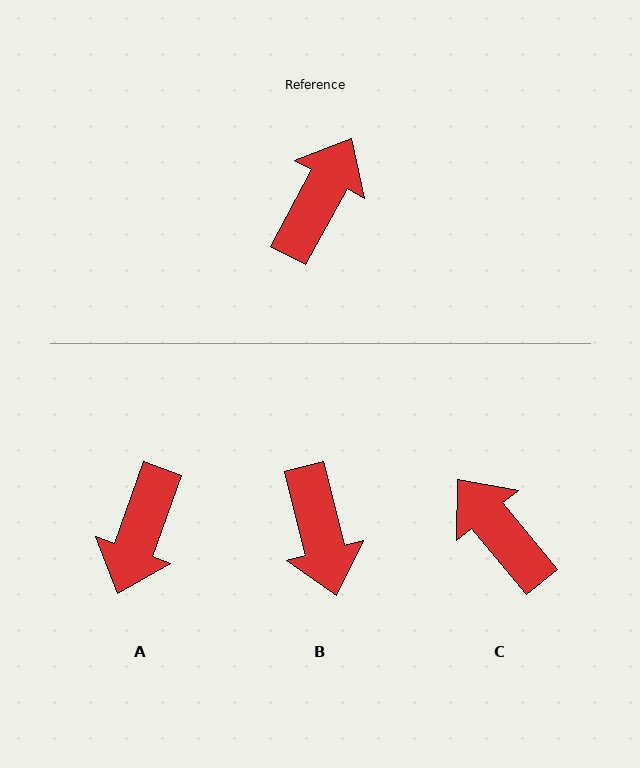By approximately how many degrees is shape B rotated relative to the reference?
Approximately 137 degrees clockwise.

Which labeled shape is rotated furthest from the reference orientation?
A, about 171 degrees away.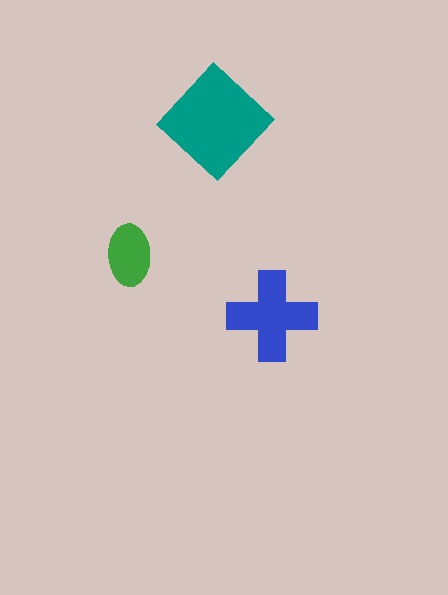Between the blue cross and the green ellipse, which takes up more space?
The blue cross.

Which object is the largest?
The teal diamond.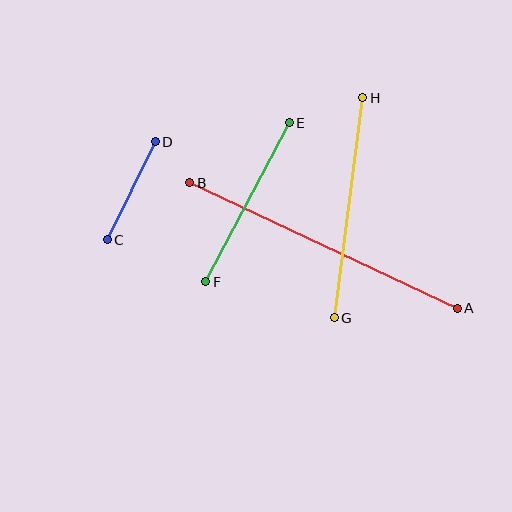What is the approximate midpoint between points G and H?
The midpoint is at approximately (348, 208) pixels.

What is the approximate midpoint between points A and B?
The midpoint is at approximately (323, 245) pixels.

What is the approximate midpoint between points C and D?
The midpoint is at approximately (131, 191) pixels.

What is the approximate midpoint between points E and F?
The midpoint is at approximately (247, 202) pixels.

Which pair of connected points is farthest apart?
Points A and B are farthest apart.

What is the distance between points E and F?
The distance is approximately 180 pixels.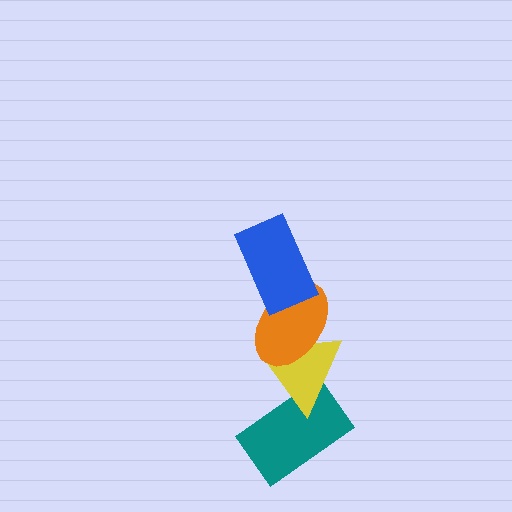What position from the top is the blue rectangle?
The blue rectangle is 1st from the top.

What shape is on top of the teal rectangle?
The yellow triangle is on top of the teal rectangle.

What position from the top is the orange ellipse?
The orange ellipse is 2nd from the top.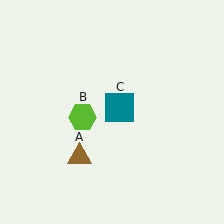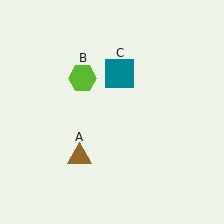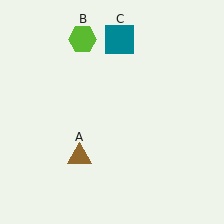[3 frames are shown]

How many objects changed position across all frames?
2 objects changed position: lime hexagon (object B), teal square (object C).